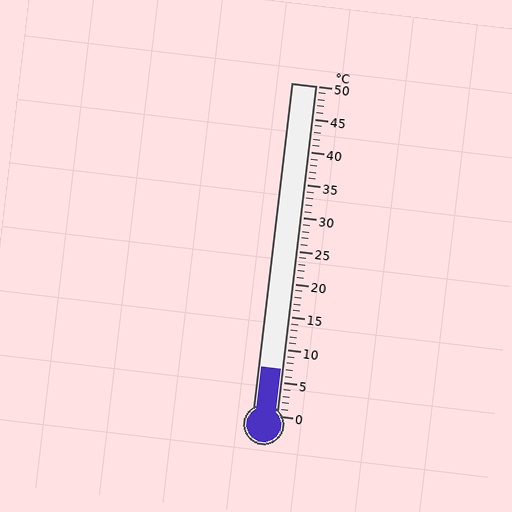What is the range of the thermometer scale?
The thermometer scale ranges from 0°C to 50°C.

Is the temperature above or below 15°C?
The temperature is below 15°C.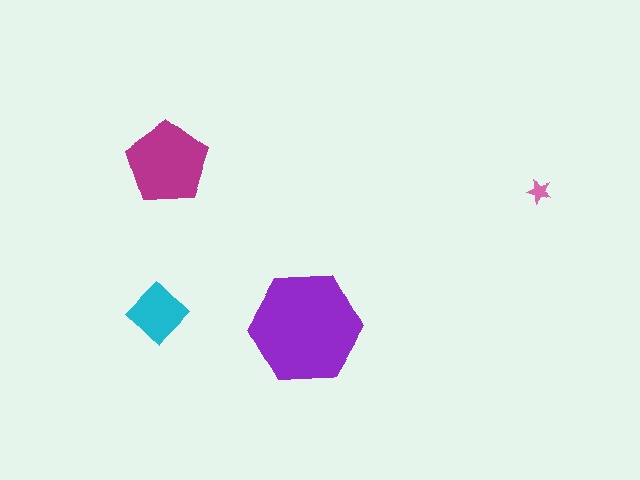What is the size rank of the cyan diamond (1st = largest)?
3rd.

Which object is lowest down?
The purple hexagon is bottommost.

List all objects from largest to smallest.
The purple hexagon, the magenta pentagon, the cyan diamond, the pink star.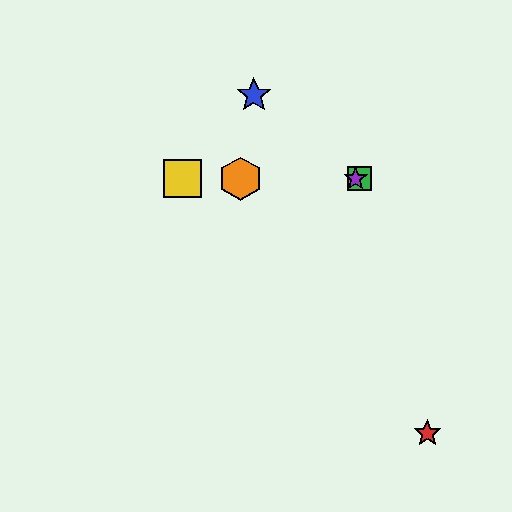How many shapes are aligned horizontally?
4 shapes (the green square, the yellow square, the purple star, the orange hexagon) are aligned horizontally.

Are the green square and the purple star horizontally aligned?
Yes, both are at y≈179.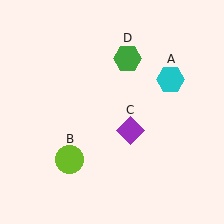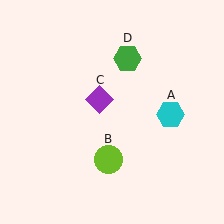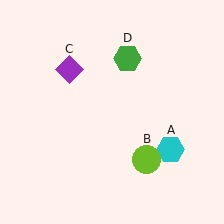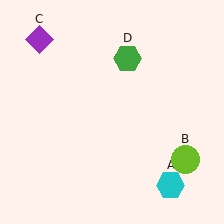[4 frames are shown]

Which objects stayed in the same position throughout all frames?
Green hexagon (object D) remained stationary.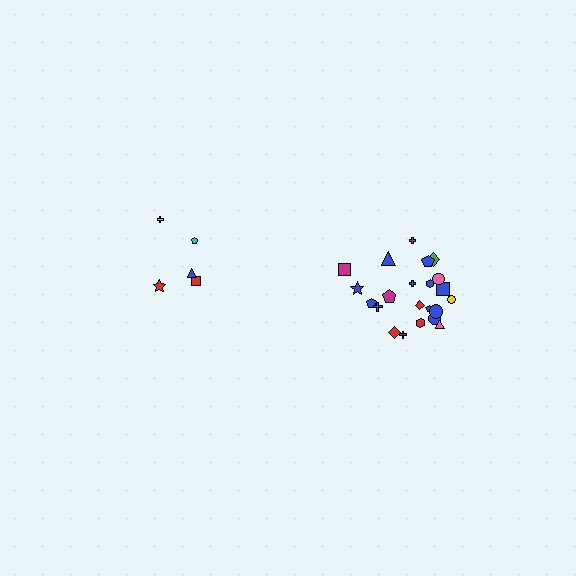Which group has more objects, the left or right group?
The right group.